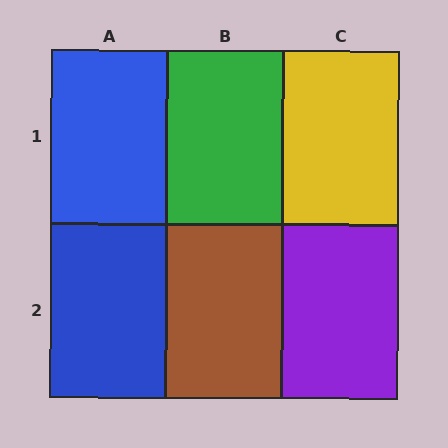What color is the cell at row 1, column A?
Blue.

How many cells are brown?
1 cell is brown.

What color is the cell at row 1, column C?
Yellow.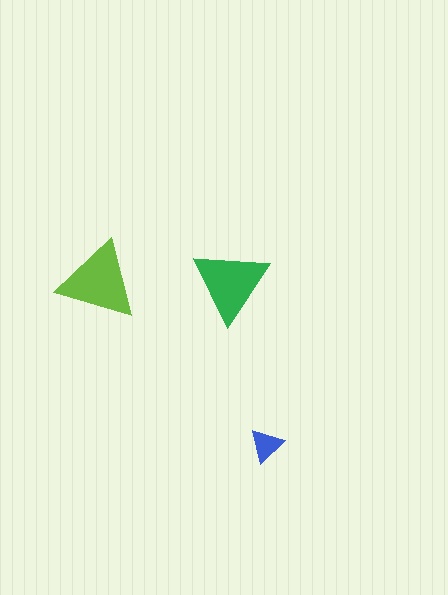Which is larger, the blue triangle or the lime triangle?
The lime one.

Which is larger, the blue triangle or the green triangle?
The green one.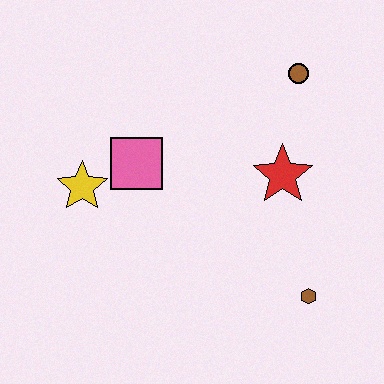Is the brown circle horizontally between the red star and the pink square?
No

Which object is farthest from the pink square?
The brown hexagon is farthest from the pink square.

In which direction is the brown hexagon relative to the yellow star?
The brown hexagon is to the right of the yellow star.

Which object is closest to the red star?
The brown circle is closest to the red star.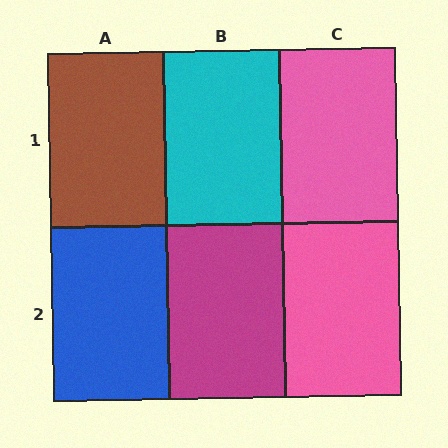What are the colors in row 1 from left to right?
Brown, cyan, pink.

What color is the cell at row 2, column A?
Blue.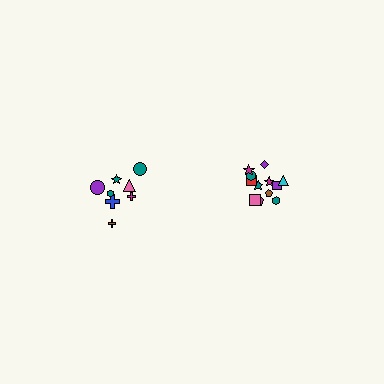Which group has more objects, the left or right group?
The right group.